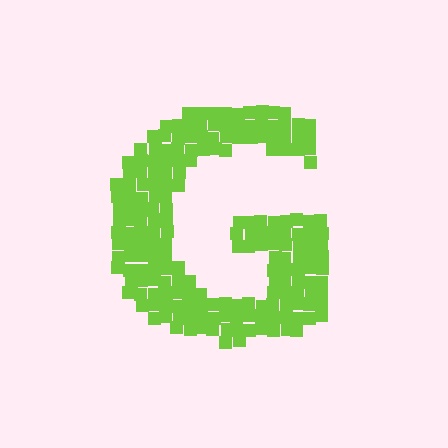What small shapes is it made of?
It is made of small squares.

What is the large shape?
The large shape is the letter G.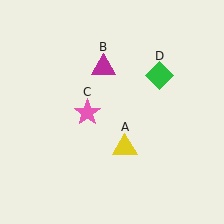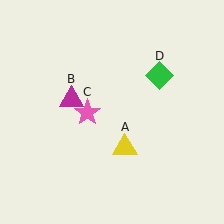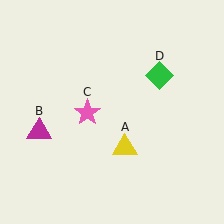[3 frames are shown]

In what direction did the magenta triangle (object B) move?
The magenta triangle (object B) moved down and to the left.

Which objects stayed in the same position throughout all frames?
Yellow triangle (object A) and pink star (object C) and green diamond (object D) remained stationary.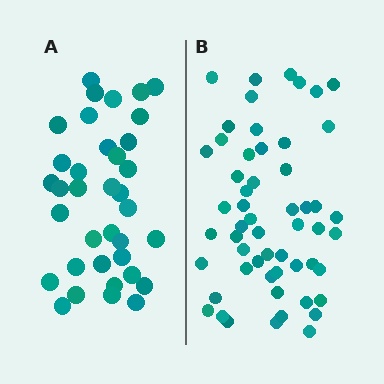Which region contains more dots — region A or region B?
Region B (the right region) has more dots.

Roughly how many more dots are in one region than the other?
Region B has approximately 20 more dots than region A.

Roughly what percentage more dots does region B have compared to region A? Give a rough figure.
About 55% more.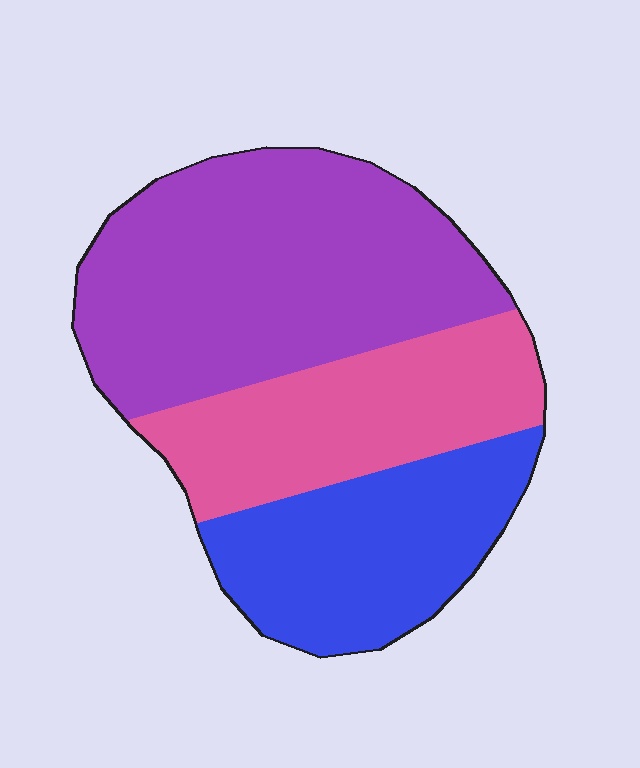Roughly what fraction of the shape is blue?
Blue takes up between a quarter and a half of the shape.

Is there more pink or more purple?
Purple.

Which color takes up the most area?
Purple, at roughly 45%.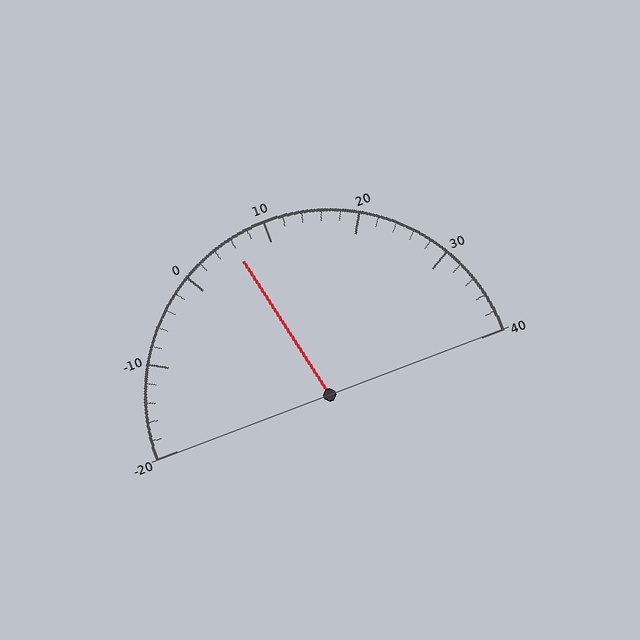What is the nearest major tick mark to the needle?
The nearest major tick mark is 10.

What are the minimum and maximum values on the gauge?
The gauge ranges from -20 to 40.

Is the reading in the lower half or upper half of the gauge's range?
The reading is in the lower half of the range (-20 to 40).